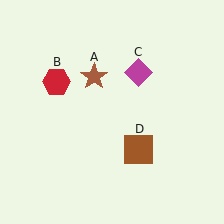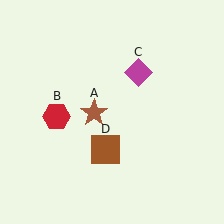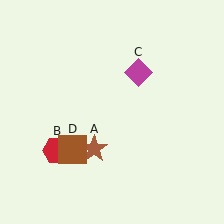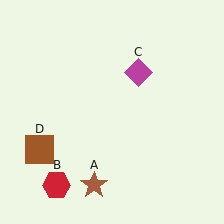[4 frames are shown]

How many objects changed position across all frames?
3 objects changed position: brown star (object A), red hexagon (object B), brown square (object D).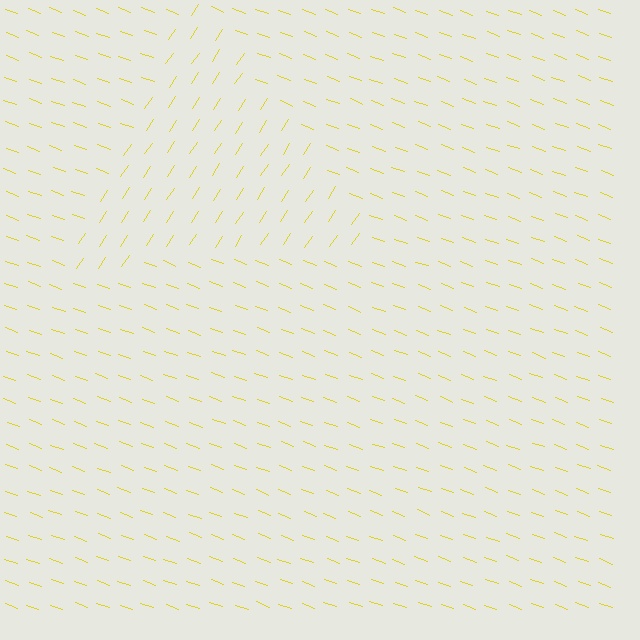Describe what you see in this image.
The image is filled with small yellow line segments. A triangle region in the image has lines oriented differently from the surrounding lines, creating a visible texture boundary.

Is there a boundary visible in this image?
Yes, there is a texture boundary formed by a change in line orientation.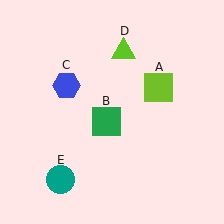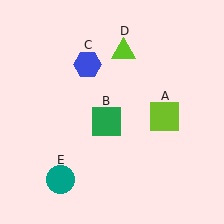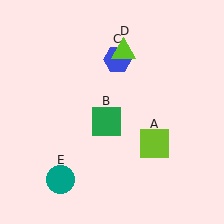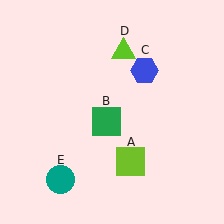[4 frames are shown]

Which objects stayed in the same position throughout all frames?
Green square (object B) and lime triangle (object D) and teal circle (object E) remained stationary.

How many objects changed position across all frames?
2 objects changed position: lime square (object A), blue hexagon (object C).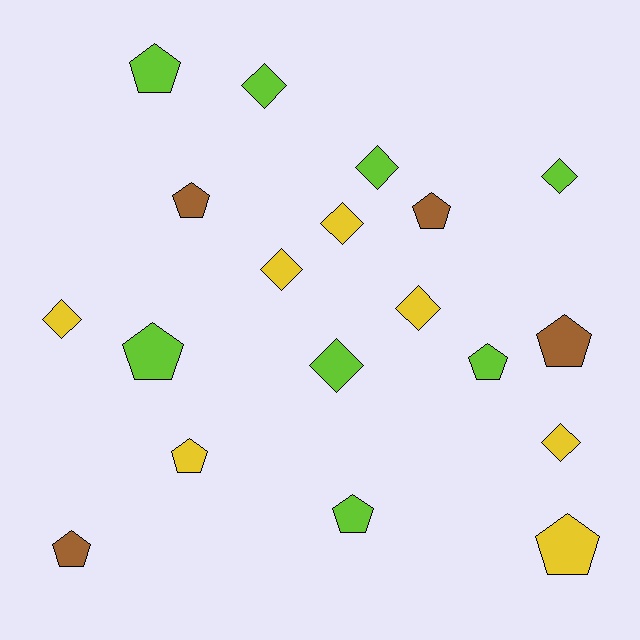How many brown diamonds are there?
There are no brown diamonds.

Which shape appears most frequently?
Pentagon, with 10 objects.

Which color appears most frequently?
Lime, with 8 objects.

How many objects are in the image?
There are 19 objects.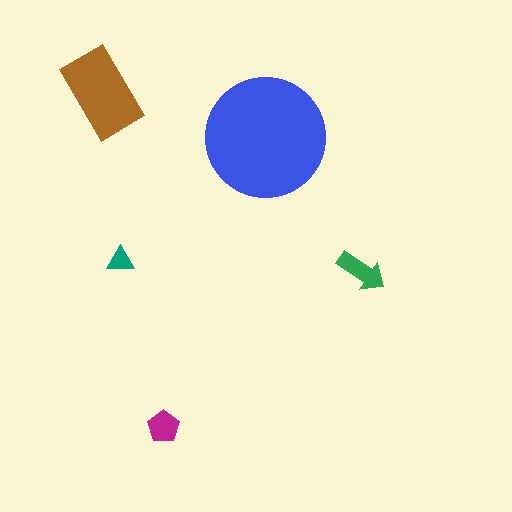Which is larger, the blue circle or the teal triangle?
The blue circle.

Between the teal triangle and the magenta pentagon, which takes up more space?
The magenta pentagon.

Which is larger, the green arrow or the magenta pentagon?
The green arrow.